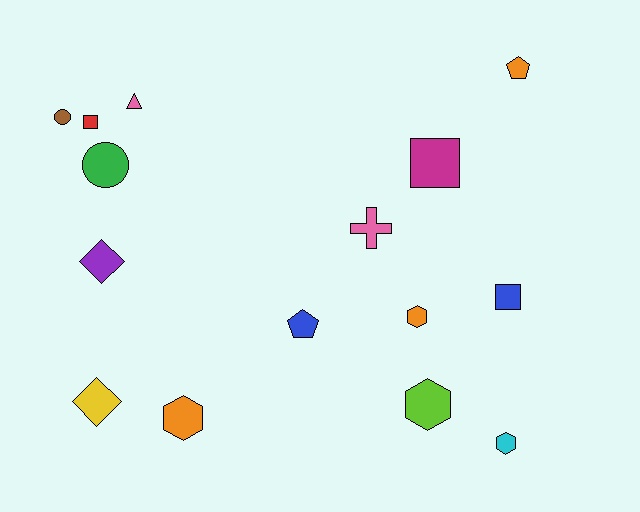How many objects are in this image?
There are 15 objects.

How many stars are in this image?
There are no stars.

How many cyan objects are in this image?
There is 1 cyan object.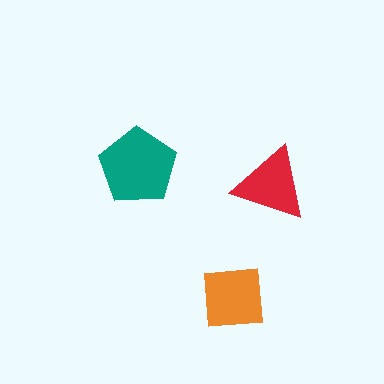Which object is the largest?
The teal pentagon.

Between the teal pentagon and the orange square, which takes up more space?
The teal pentagon.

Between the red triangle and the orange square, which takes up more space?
The orange square.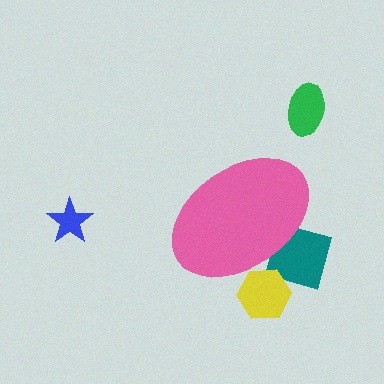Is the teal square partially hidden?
Yes, the teal square is partially hidden behind the pink ellipse.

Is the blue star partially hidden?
No, the blue star is fully visible.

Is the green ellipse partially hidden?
No, the green ellipse is fully visible.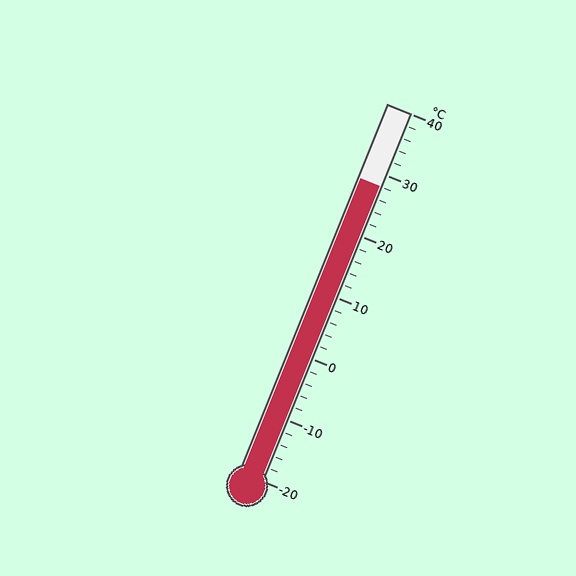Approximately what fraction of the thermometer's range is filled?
The thermometer is filled to approximately 80% of its range.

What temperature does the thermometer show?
The thermometer shows approximately 28°C.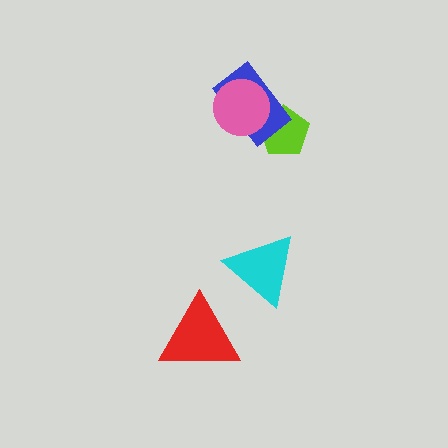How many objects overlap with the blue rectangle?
2 objects overlap with the blue rectangle.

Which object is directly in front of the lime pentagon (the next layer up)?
The blue rectangle is directly in front of the lime pentagon.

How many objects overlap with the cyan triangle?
0 objects overlap with the cyan triangle.